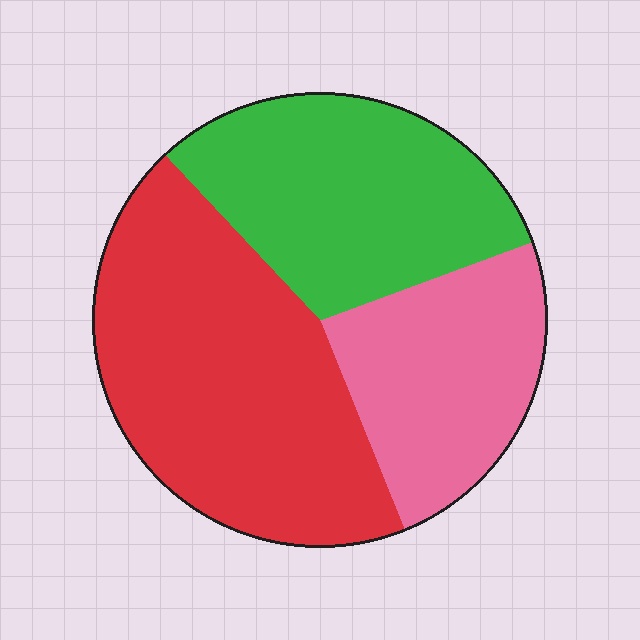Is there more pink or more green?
Green.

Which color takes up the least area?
Pink, at roughly 25%.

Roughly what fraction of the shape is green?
Green takes up about one third (1/3) of the shape.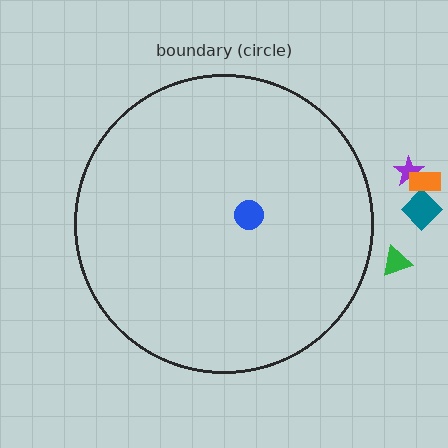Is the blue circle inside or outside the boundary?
Inside.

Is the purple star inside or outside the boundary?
Outside.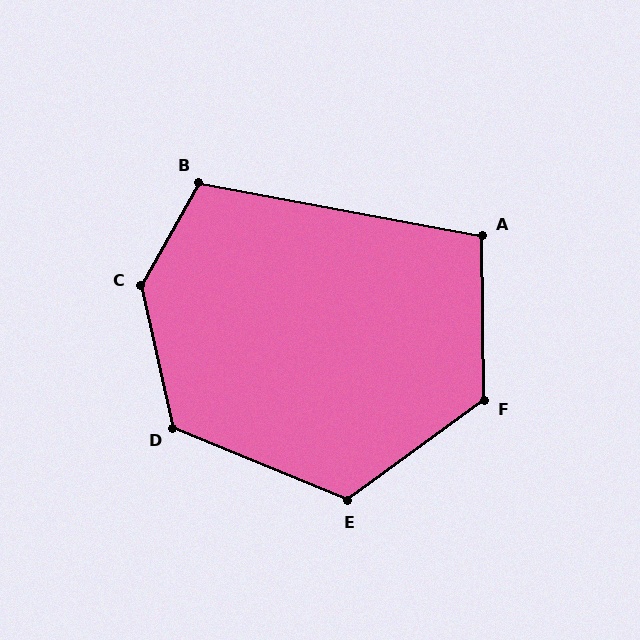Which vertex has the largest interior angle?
C, at approximately 138 degrees.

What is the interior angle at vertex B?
Approximately 109 degrees (obtuse).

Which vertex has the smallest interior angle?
A, at approximately 101 degrees.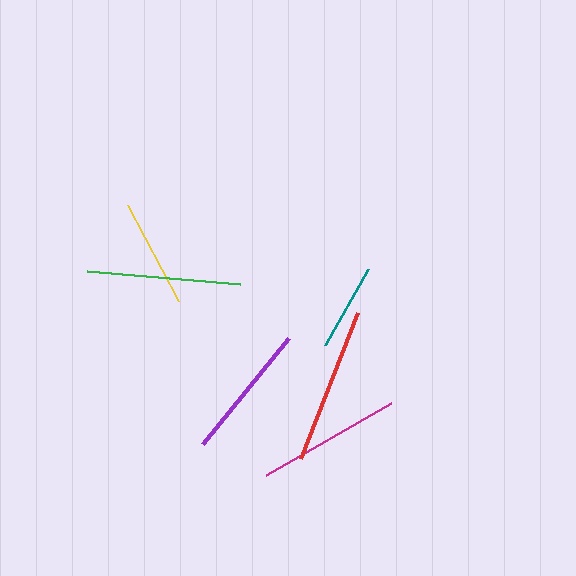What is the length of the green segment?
The green segment is approximately 153 pixels long.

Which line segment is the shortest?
The teal line is the shortest at approximately 86 pixels.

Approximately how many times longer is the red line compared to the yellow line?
The red line is approximately 1.4 times the length of the yellow line.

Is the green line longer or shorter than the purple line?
The green line is longer than the purple line.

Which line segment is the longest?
The red line is the longest at approximately 157 pixels.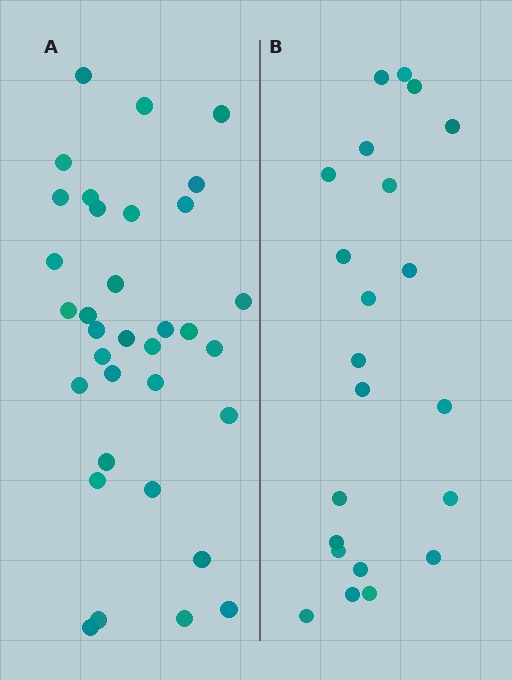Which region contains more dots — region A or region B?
Region A (the left region) has more dots.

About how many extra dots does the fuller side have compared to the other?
Region A has roughly 12 or so more dots than region B.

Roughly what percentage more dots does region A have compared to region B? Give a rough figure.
About 55% more.